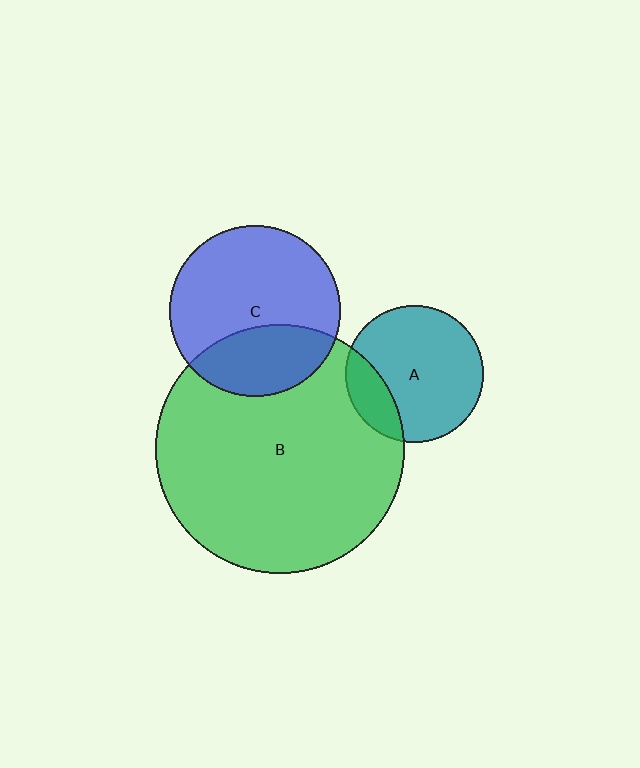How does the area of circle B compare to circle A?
Approximately 3.3 times.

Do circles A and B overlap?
Yes.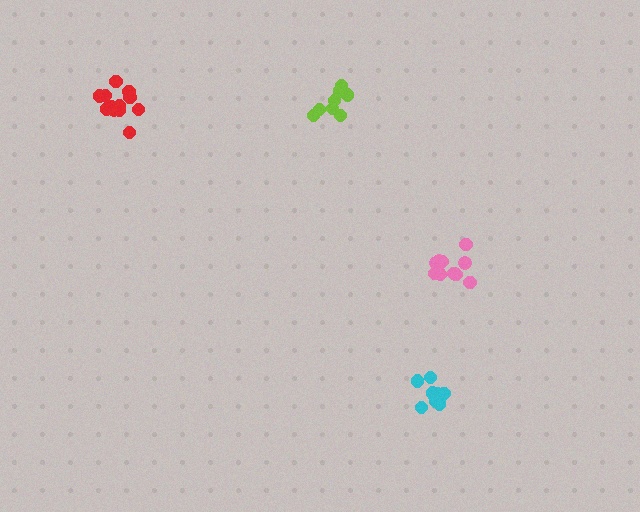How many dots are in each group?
Group 1: 13 dots, Group 2: 11 dots, Group 3: 8 dots, Group 4: 11 dots (43 total).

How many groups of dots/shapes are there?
There are 4 groups.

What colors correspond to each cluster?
The clusters are colored: red, cyan, lime, pink.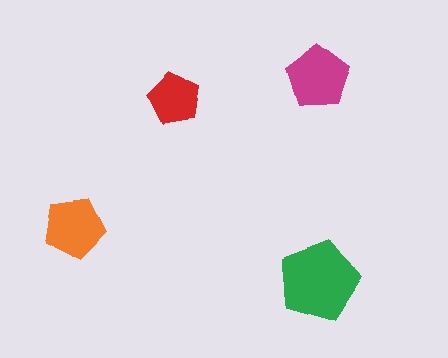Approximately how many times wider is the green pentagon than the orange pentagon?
About 1.5 times wider.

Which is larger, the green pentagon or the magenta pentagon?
The green one.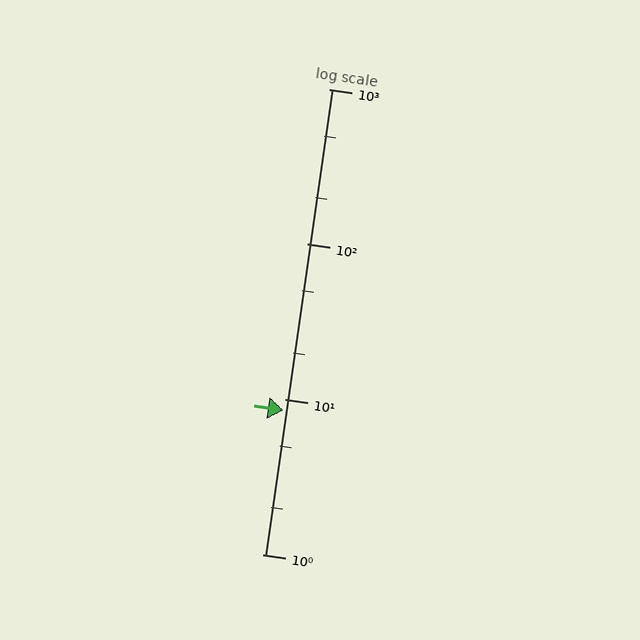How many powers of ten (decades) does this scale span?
The scale spans 3 decades, from 1 to 1000.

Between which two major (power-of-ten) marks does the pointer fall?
The pointer is between 1 and 10.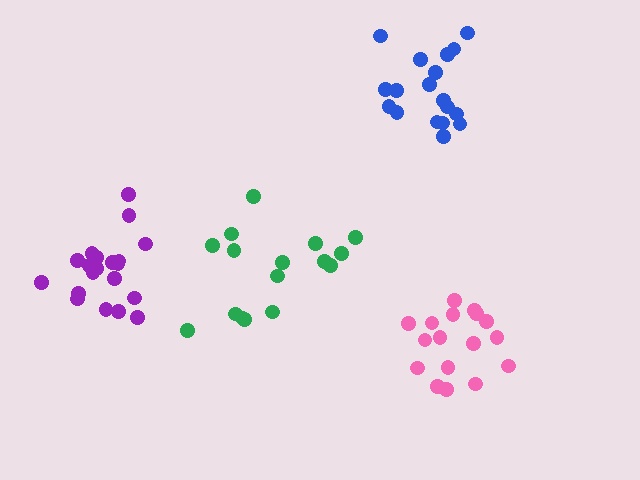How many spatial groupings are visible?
There are 4 spatial groupings.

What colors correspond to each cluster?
The clusters are colored: pink, blue, green, purple.